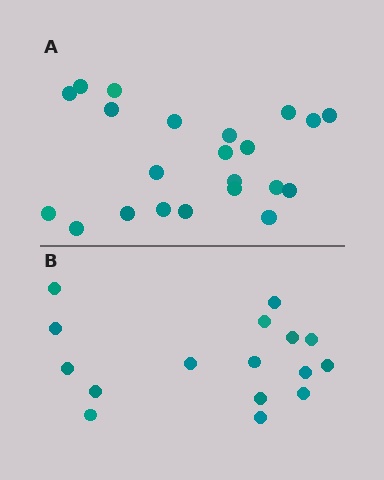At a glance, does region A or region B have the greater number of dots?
Region A (the top region) has more dots.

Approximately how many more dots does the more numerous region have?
Region A has about 6 more dots than region B.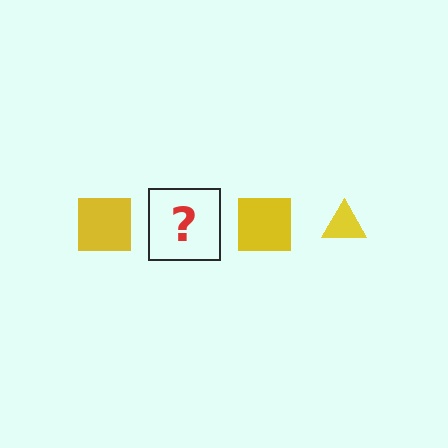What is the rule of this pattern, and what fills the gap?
The rule is that the pattern cycles through square, triangle shapes in yellow. The gap should be filled with a yellow triangle.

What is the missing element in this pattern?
The missing element is a yellow triangle.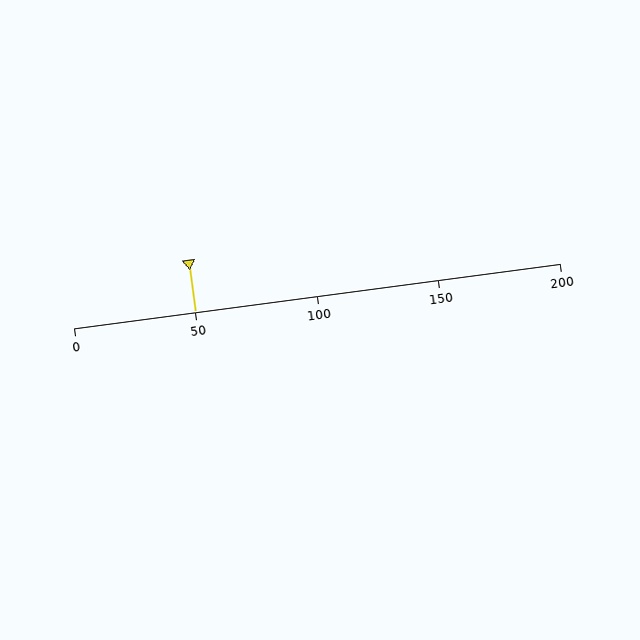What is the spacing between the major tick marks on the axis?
The major ticks are spaced 50 apart.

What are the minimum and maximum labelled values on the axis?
The axis runs from 0 to 200.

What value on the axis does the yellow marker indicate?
The marker indicates approximately 50.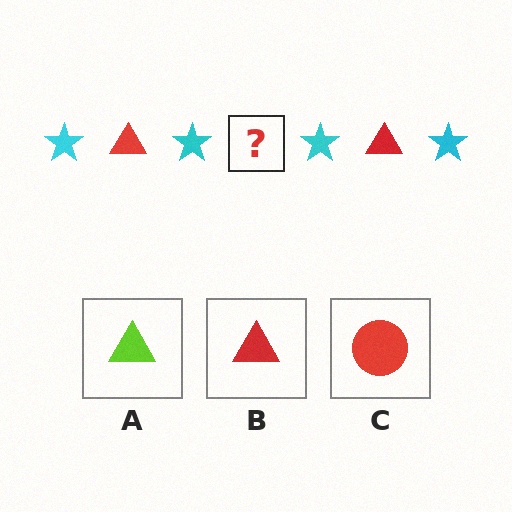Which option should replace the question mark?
Option B.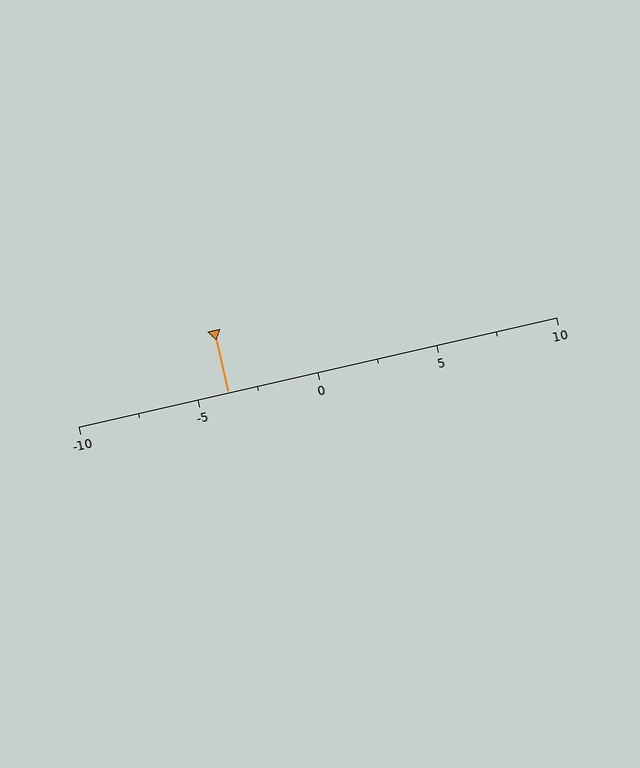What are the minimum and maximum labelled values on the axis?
The axis runs from -10 to 10.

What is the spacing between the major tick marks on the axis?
The major ticks are spaced 5 apart.